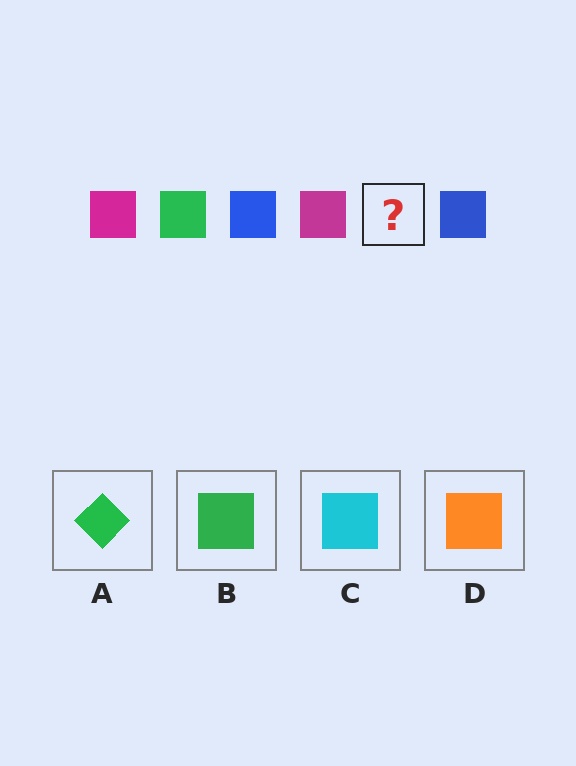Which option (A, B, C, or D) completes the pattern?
B.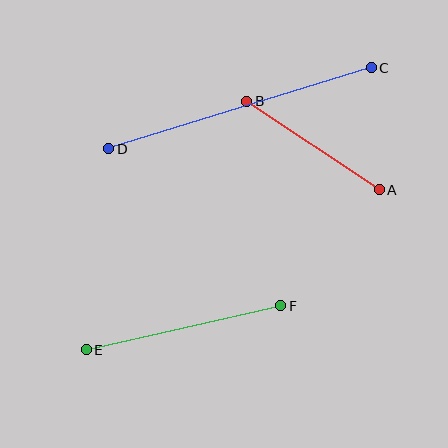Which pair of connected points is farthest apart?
Points C and D are farthest apart.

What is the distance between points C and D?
The distance is approximately 275 pixels.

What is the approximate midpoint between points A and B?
The midpoint is at approximately (313, 146) pixels.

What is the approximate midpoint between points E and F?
The midpoint is at approximately (184, 328) pixels.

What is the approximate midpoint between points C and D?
The midpoint is at approximately (240, 108) pixels.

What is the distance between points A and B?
The distance is approximately 159 pixels.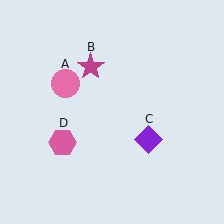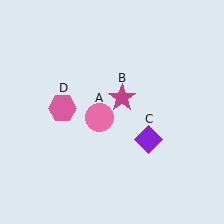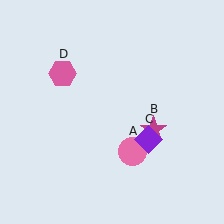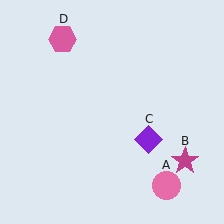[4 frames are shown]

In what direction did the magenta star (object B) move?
The magenta star (object B) moved down and to the right.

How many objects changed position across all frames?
3 objects changed position: pink circle (object A), magenta star (object B), pink hexagon (object D).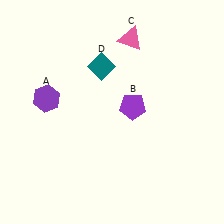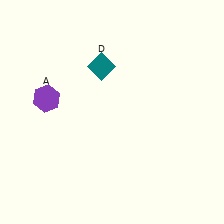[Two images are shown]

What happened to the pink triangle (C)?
The pink triangle (C) was removed in Image 2. It was in the top-right area of Image 1.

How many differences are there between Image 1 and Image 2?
There are 2 differences between the two images.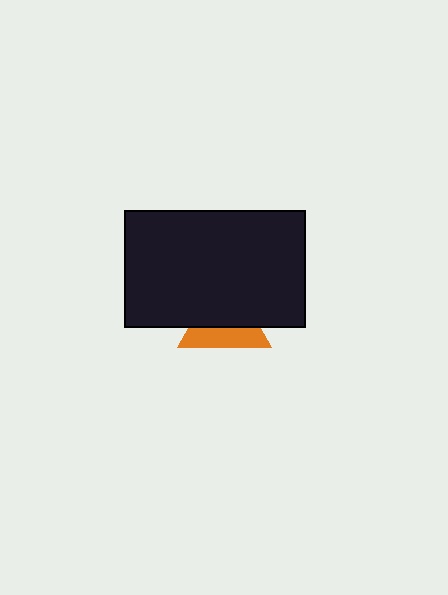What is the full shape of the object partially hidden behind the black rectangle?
The partially hidden object is an orange triangle.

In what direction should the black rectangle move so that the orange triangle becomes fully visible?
The black rectangle should move up. That is the shortest direction to clear the overlap and leave the orange triangle fully visible.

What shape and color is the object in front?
The object in front is a black rectangle.